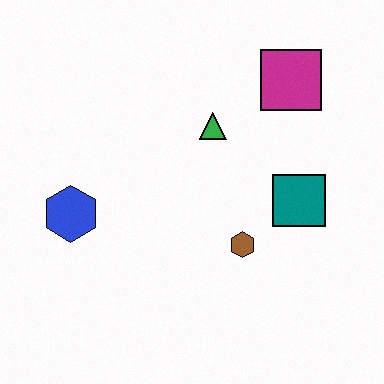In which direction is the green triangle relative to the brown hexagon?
The green triangle is above the brown hexagon.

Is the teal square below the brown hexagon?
No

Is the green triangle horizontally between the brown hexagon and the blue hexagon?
Yes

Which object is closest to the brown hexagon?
The teal square is closest to the brown hexagon.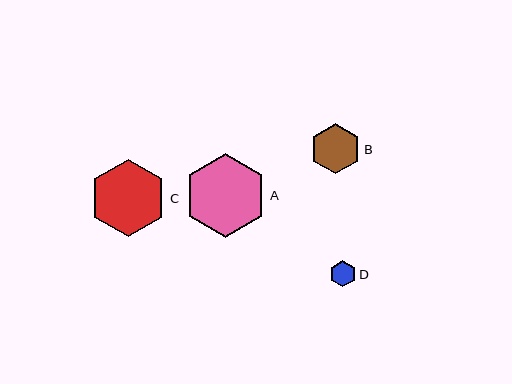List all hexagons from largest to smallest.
From largest to smallest: A, C, B, D.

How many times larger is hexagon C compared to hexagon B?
Hexagon C is approximately 1.5 times the size of hexagon B.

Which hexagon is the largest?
Hexagon A is the largest with a size of approximately 83 pixels.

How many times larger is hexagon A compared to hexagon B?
Hexagon A is approximately 1.7 times the size of hexagon B.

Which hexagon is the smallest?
Hexagon D is the smallest with a size of approximately 26 pixels.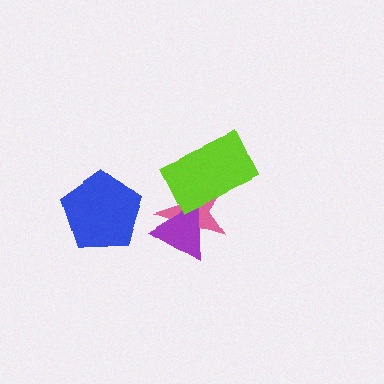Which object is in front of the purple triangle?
The lime rectangle is in front of the purple triangle.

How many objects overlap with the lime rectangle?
2 objects overlap with the lime rectangle.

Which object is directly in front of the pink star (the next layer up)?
The purple triangle is directly in front of the pink star.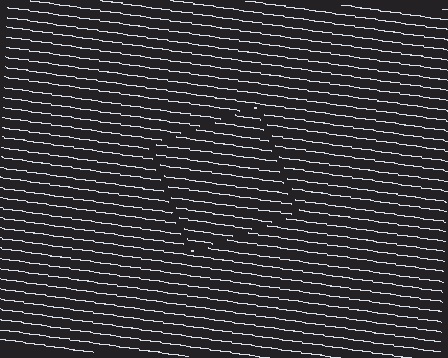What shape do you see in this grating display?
An illusory square. The interior of the shape contains the same grating, shifted by half a period — the contour is defined by the phase discontinuity where line-ends from the inner and outer gratings abut.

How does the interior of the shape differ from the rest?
The interior of the shape contains the same grating, shifted by half a period — the contour is defined by the phase discontinuity where line-ends from the inner and outer gratings abut.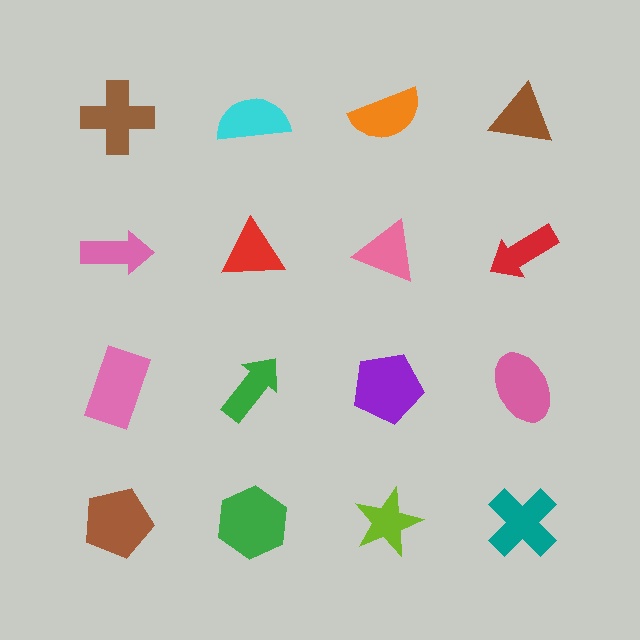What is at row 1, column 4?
A brown triangle.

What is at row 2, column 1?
A pink arrow.